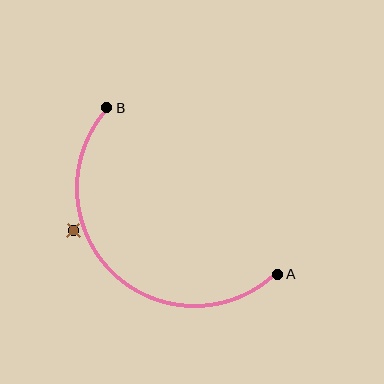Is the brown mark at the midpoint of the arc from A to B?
No — the brown mark does not lie on the arc at all. It sits slightly outside the curve.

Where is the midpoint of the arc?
The arc midpoint is the point on the curve farthest from the straight line joining A and B. It sits below and to the left of that line.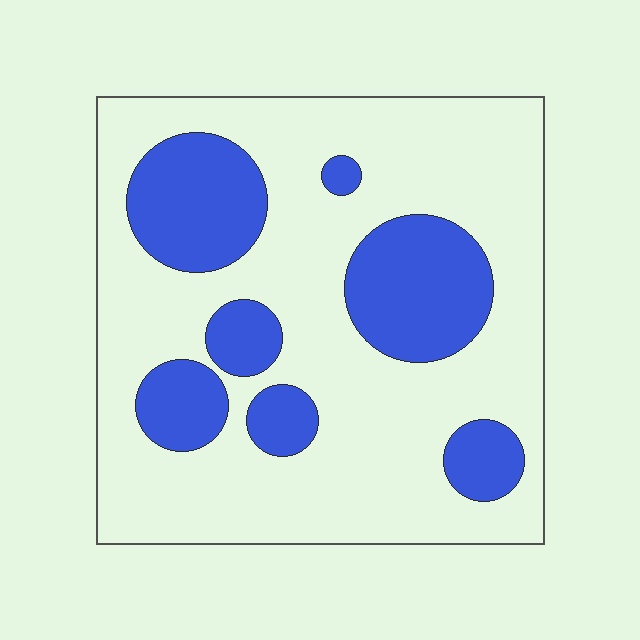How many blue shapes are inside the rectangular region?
7.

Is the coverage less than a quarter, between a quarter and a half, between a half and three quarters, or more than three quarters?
Between a quarter and a half.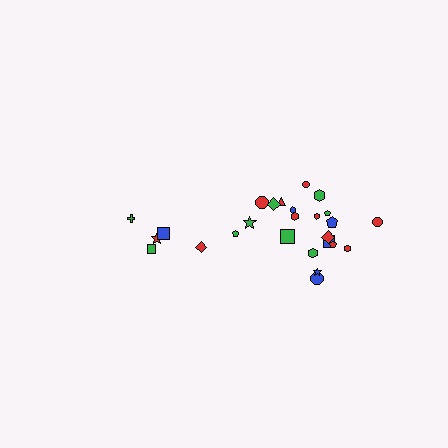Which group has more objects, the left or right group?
The right group.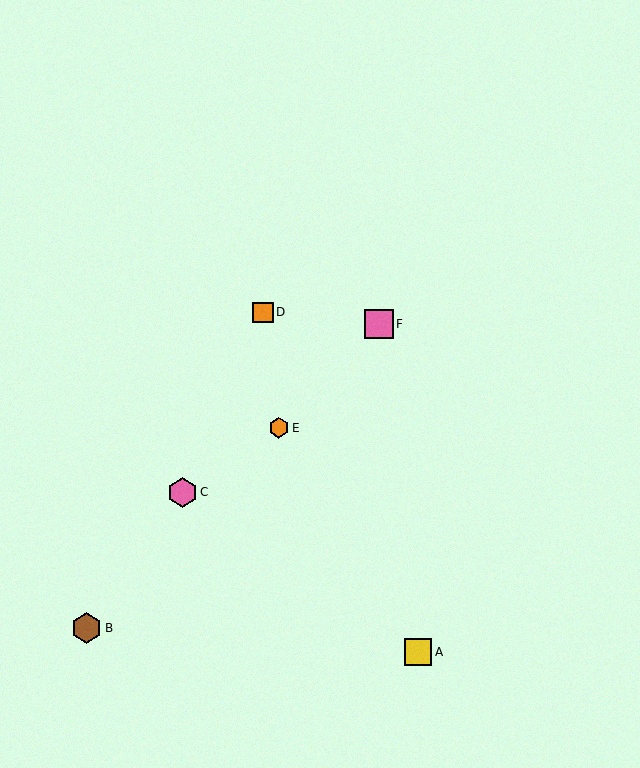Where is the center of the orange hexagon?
The center of the orange hexagon is at (279, 428).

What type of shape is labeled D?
Shape D is an orange square.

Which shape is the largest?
The brown hexagon (labeled B) is the largest.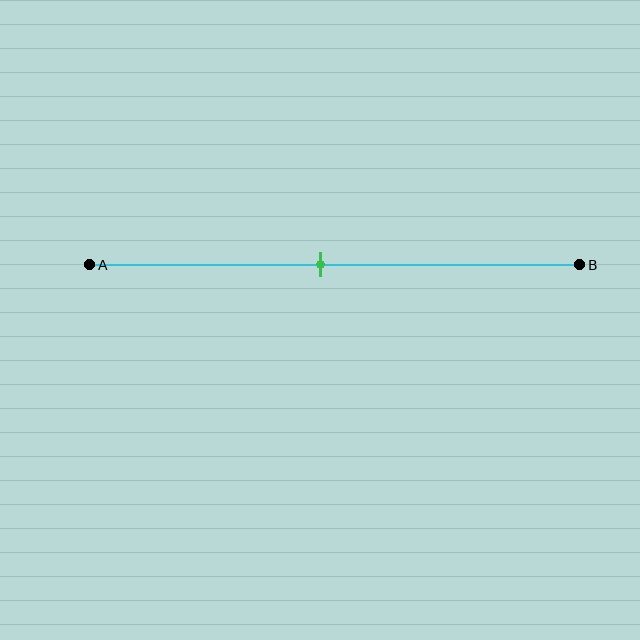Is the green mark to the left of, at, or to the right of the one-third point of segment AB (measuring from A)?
The green mark is to the right of the one-third point of segment AB.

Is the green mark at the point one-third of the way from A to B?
No, the mark is at about 45% from A, not at the 33% one-third point.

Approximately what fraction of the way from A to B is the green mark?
The green mark is approximately 45% of the way from A to B.